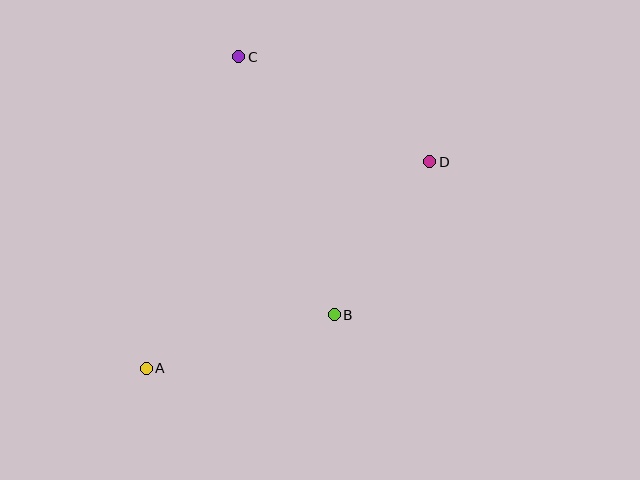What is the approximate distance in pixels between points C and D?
The distance between C and D is approximately 218 pixels.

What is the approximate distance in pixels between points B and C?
The distance between B and C is approximately 275 pixels.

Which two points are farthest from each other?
Points A and D are farthest from each other.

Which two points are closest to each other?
Points B and D are closest to each other.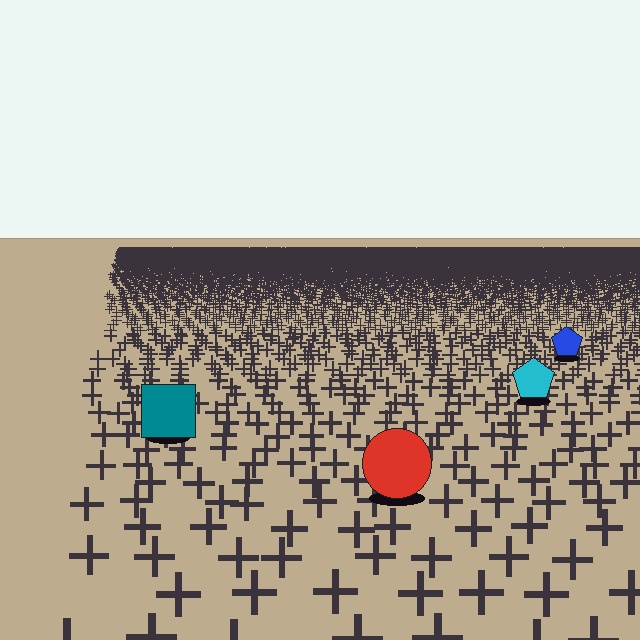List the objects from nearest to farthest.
From nearest to farthest: the red circle, the teal square, the cyan pentagon, the blue pentagon.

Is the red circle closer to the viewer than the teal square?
Yes. The red circle is closer — you can tell from the texture gradient: the ground texture is coarser near it.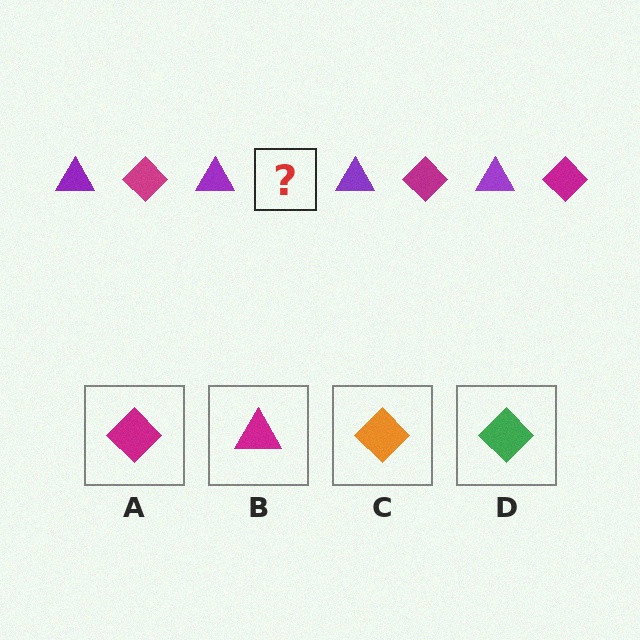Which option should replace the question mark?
Option A.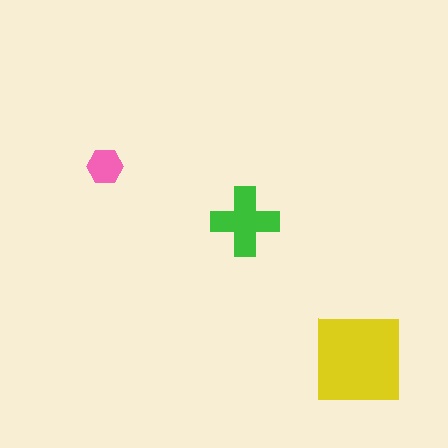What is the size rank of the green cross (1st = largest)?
2nd.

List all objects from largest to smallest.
The yellow square, the green cross, the pink hexagon.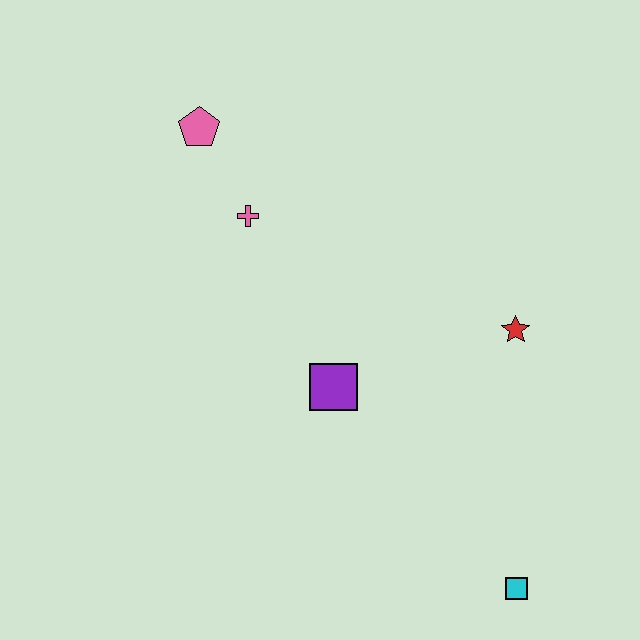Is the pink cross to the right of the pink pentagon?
Yes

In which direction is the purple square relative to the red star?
The purple square is to the left of the red star.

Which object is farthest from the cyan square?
The pink pentagon is farthest from the cyan square.